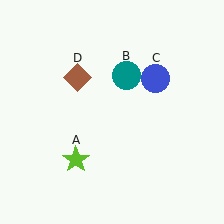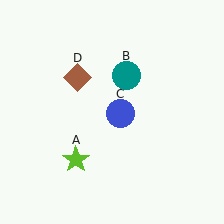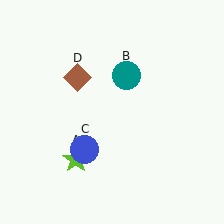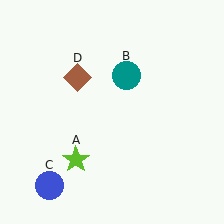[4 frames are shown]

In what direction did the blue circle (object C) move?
The blue circle (object C) moved down and to the left.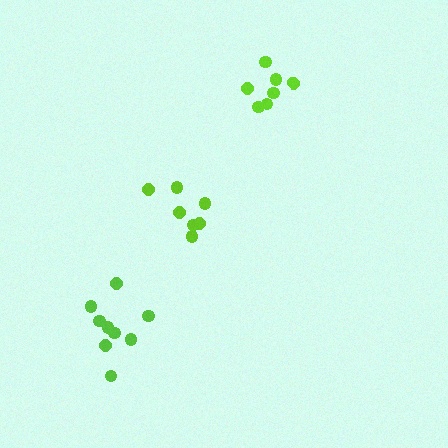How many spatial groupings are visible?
There are 3 spatial groupings.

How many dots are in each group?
Group 1: 9 dots, Group 2: 7 dots, Group 3: 7 dots (23 total).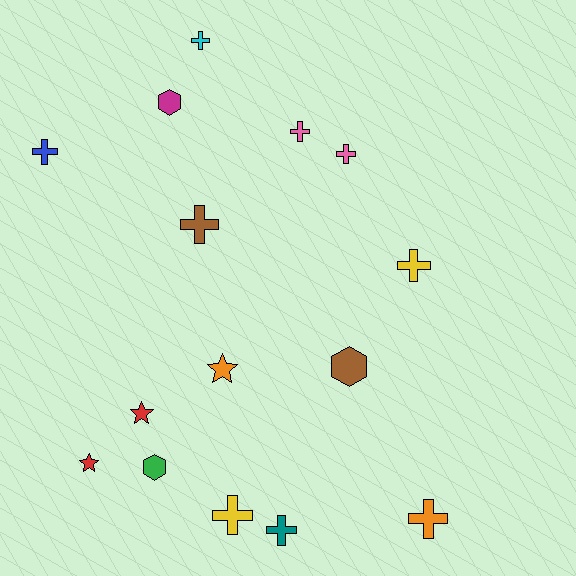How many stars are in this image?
There are 3 stars.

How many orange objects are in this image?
There are 2 orange objects.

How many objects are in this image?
There are 15 objects.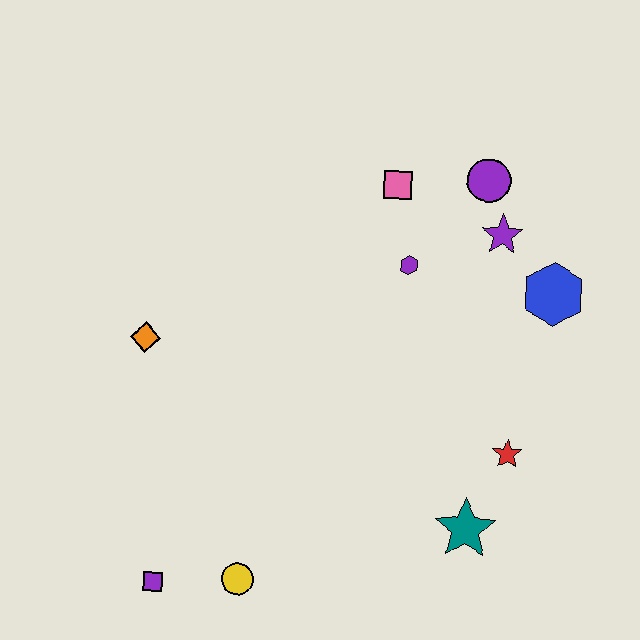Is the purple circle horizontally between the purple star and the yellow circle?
Yes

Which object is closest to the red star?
The teal star is closest to the red star.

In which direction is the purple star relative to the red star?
The purple star is above the red star.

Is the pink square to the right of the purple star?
No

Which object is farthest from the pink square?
The purple square is farthest from the pink square.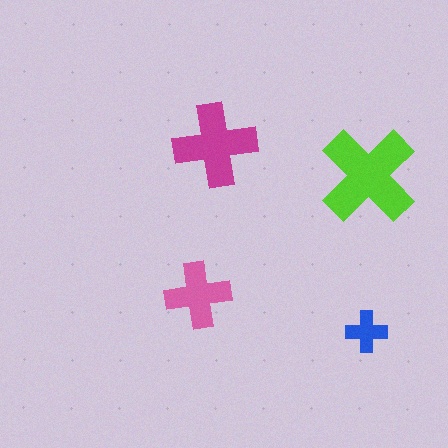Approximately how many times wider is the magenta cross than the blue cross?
About 2 times wider.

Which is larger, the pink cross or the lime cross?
The lime one.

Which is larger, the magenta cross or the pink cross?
The magenta one.